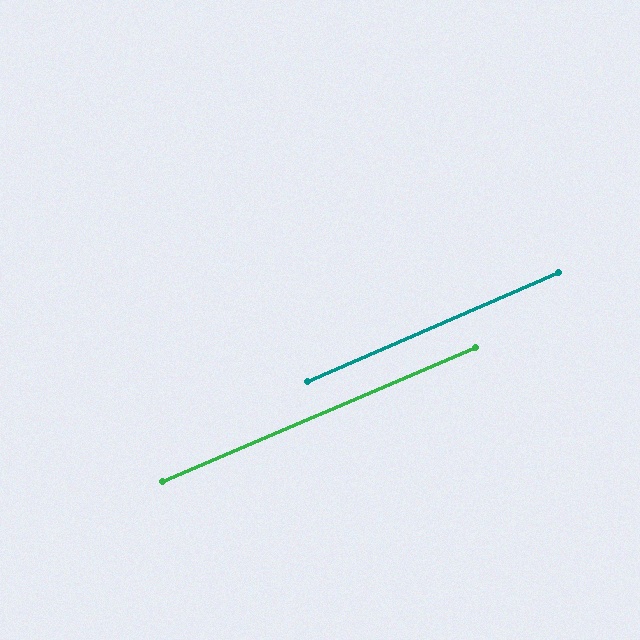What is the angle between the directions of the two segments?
Approximately 0 degrees.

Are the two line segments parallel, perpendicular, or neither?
Parallel — their directions differ by only 0.4°.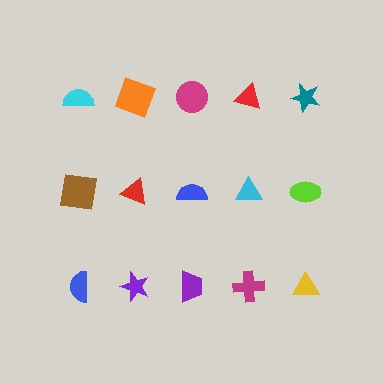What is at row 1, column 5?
A teal star.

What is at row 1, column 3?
A magenta circle.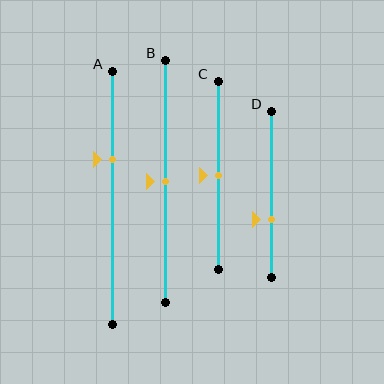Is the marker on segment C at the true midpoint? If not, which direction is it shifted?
Yes, the marker on segment C is at the true midpoint.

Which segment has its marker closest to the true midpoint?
Segment B has its marker closest to the true midpoint.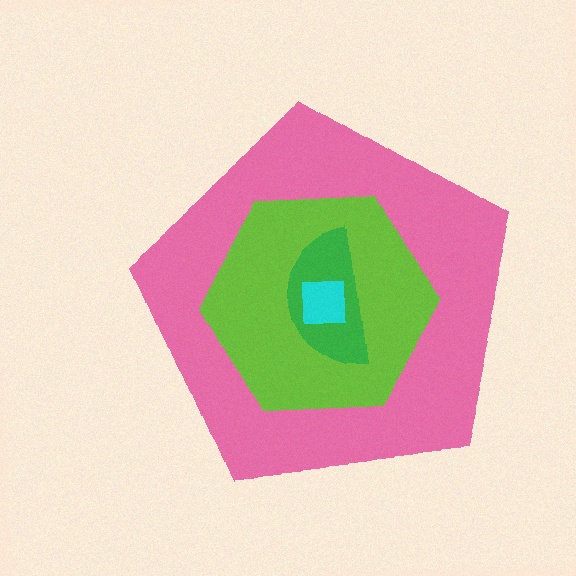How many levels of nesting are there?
4.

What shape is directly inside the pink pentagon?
The lime hexagon.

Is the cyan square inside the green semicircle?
Yes.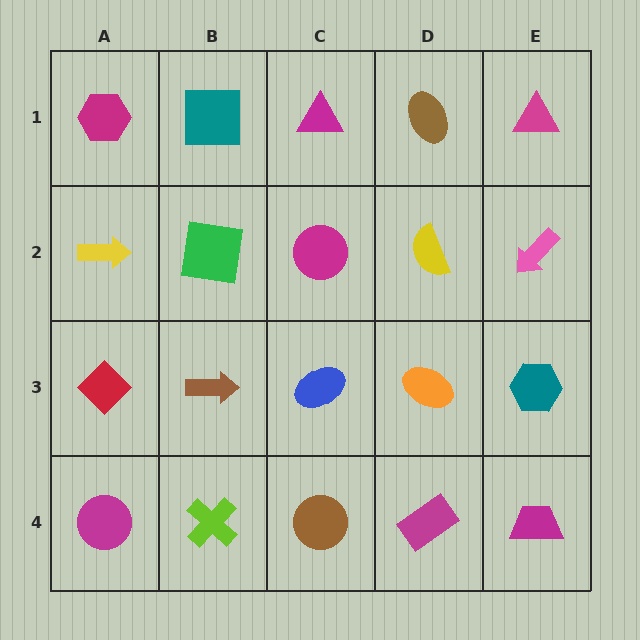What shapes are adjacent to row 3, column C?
A magenta circle (row 2, column C), a brown circle (row 4, column C), a brown arrow (row 3, column B), an orange ellipse (row 3, column D).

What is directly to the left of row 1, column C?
A teal square.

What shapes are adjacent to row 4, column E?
A teal hexagon (row 3, column E), a magenta rectangle (row 4, column D).